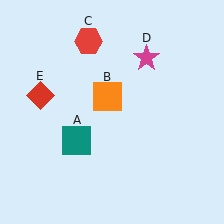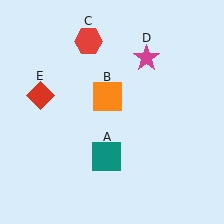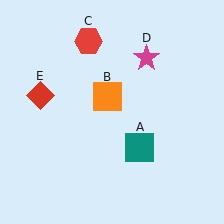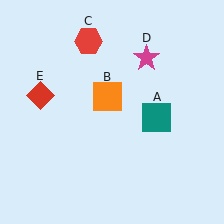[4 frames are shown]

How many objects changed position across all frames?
1 object changed position: teal square (object A).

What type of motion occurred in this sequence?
The teal square (object A) rotated counterclockwise around the center of the scene.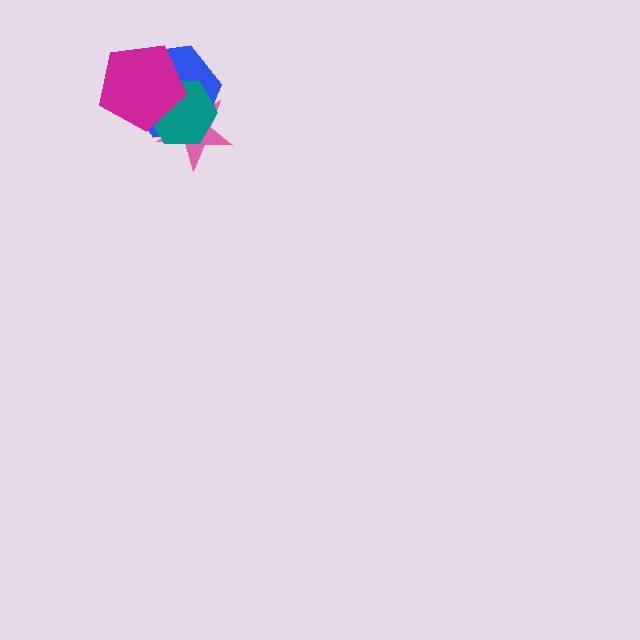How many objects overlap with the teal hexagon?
3 objects overlap with the teal hexagon.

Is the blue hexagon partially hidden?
Yes, it is partially covered by another shape.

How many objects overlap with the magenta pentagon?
3 objects overlap with the magenta pentagon.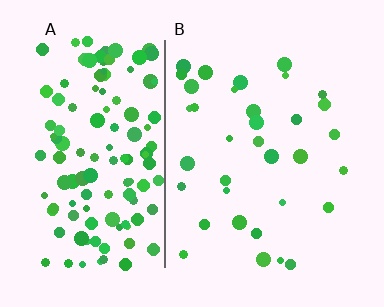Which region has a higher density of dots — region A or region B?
A (the left).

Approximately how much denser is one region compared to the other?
Approximately 3.8× — region A over region B.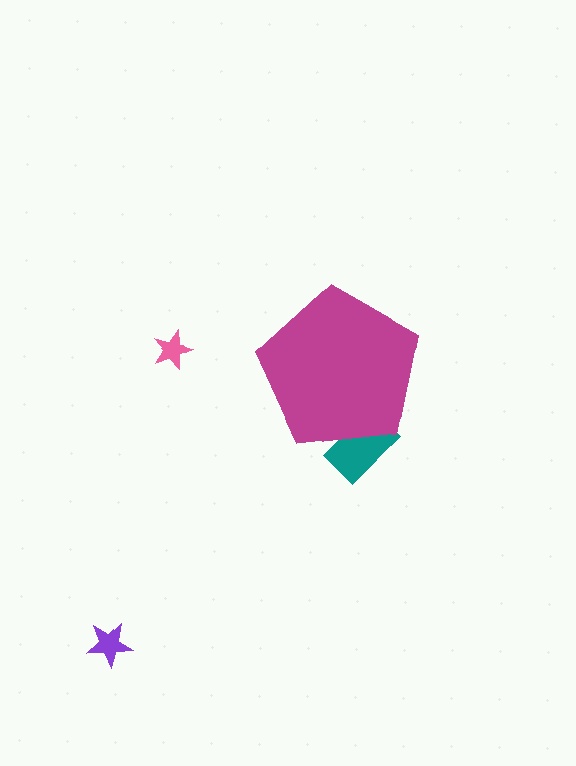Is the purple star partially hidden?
No, the purple star is fully visible.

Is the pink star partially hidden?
No, the pink star is fully visible.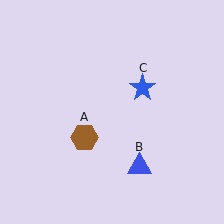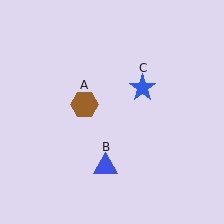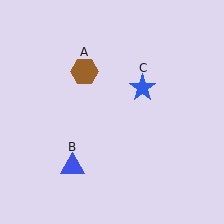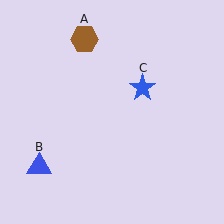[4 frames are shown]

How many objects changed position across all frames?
2 objects changed position: brown hexagon (object A), blue triangle (object B).